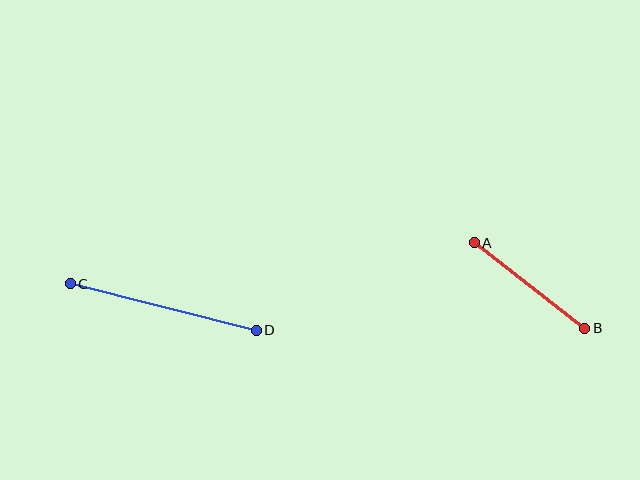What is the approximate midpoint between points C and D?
The midpoint is at approximately (163, 307) pixels.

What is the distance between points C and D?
The distance is approximately 192 pixels.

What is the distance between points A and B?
The distance is approximately 140 pixels.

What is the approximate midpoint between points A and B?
The midpoint is at approximately (530, 286) pixels.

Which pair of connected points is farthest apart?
Points C and D are farthest apart.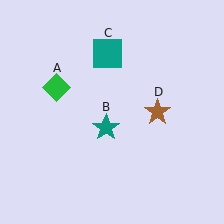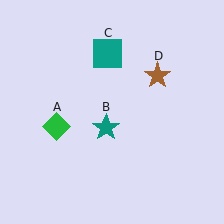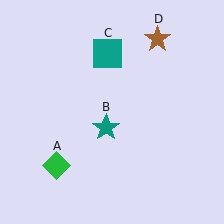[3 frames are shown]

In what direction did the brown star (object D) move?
The brown star (object D) moved up.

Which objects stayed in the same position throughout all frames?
Teal star (object B) and teal square (object C) remained stationary.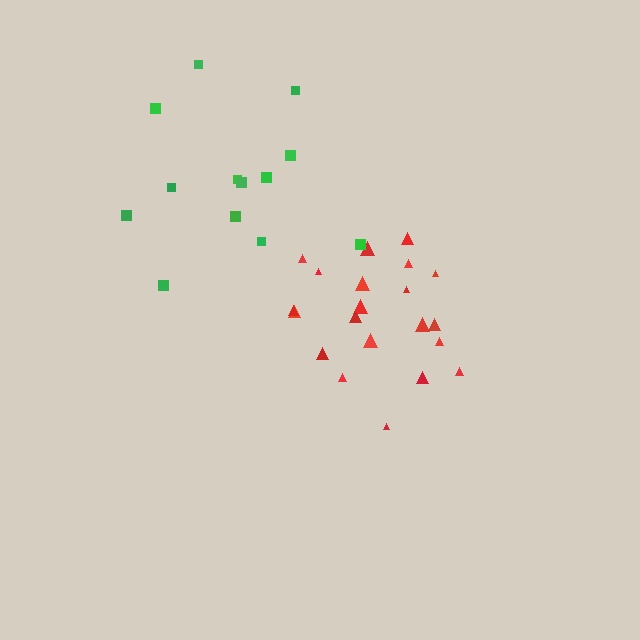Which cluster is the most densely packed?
Red.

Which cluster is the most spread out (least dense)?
Green.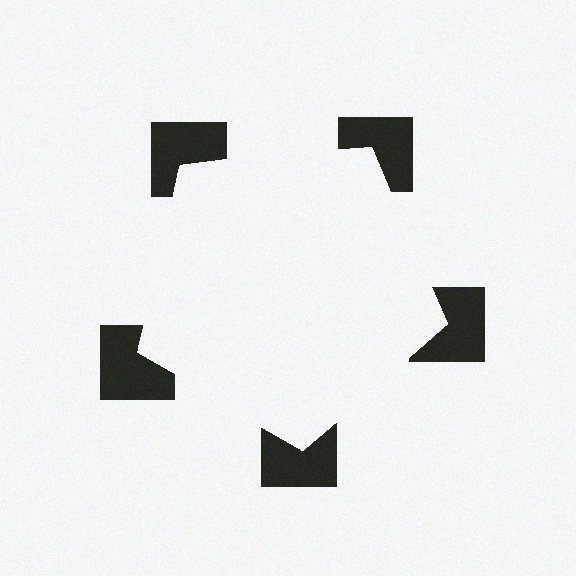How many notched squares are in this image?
There are 5 — one at each vertex of the illusory pentagon.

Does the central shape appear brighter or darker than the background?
It typically appears slightly brighter than the background, even though no actual brightness change is drawn.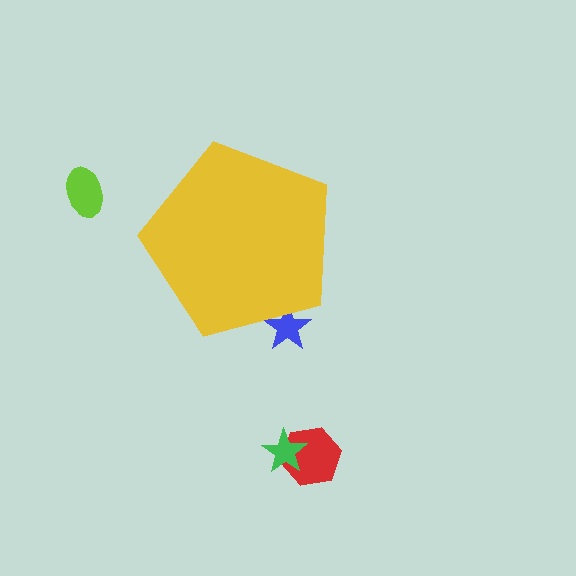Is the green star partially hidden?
No, the green star is fully visible.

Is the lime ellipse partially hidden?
No, the lime ellipse is fully visible.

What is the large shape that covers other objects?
A yellow pentagon.